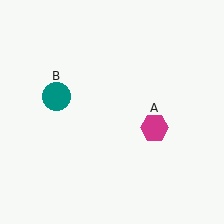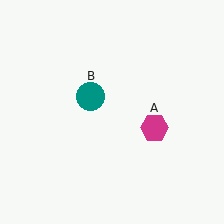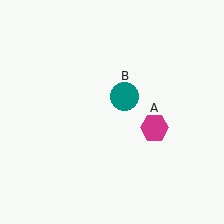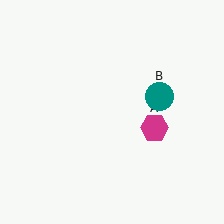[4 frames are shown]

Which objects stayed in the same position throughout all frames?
Magenta hexagon (object A) remained stationary.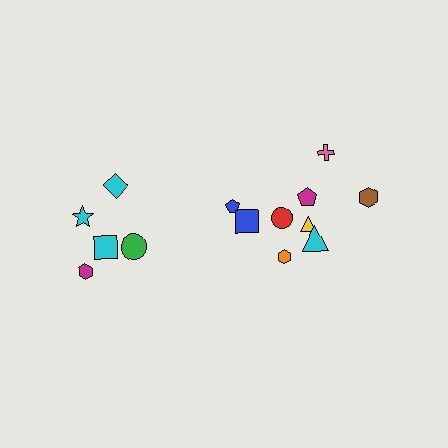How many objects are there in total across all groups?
There are 14 objects.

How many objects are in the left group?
There are 6 objects.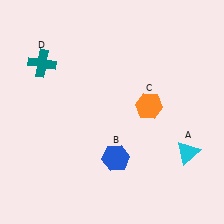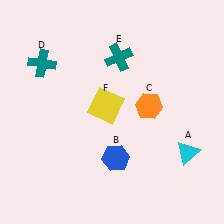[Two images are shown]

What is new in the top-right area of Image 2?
A teal cross (E) was added in the top-right area of Image 2.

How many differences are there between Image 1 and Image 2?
There are 2 differences between the two images.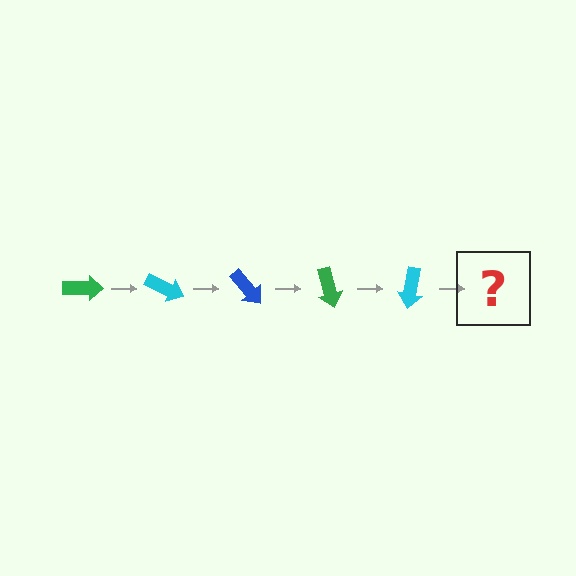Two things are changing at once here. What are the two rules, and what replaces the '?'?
The two rules are that it rotates 25 degrees each step and the color cycles through green, cyan, and blue. The '?' should be a blue arrow, rotated 125 degrees from the start.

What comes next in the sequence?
The next element should be a blue arrow, rotated 125 degrees from the start.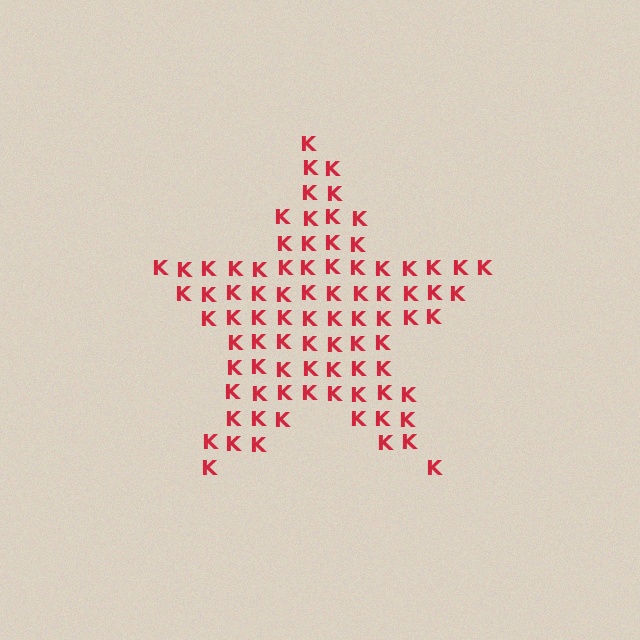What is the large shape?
The large shape is a star.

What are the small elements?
The small elements are letter K's.